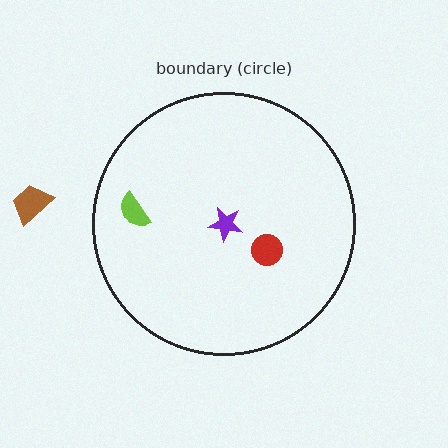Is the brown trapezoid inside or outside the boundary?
Outside.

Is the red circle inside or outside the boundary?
Inside.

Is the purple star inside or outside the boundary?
Inside.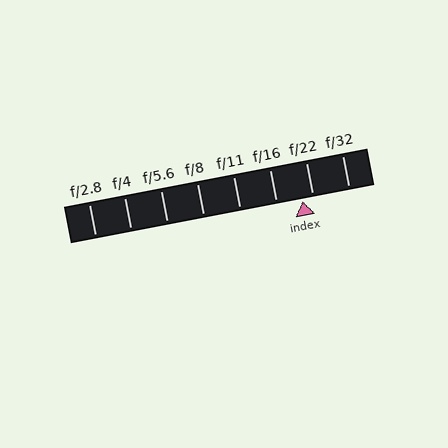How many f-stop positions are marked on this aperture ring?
There are 8 f-stop positions marked.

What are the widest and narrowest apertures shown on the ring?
The widest aperture shown is f/2.8 and the narrowest is f/32.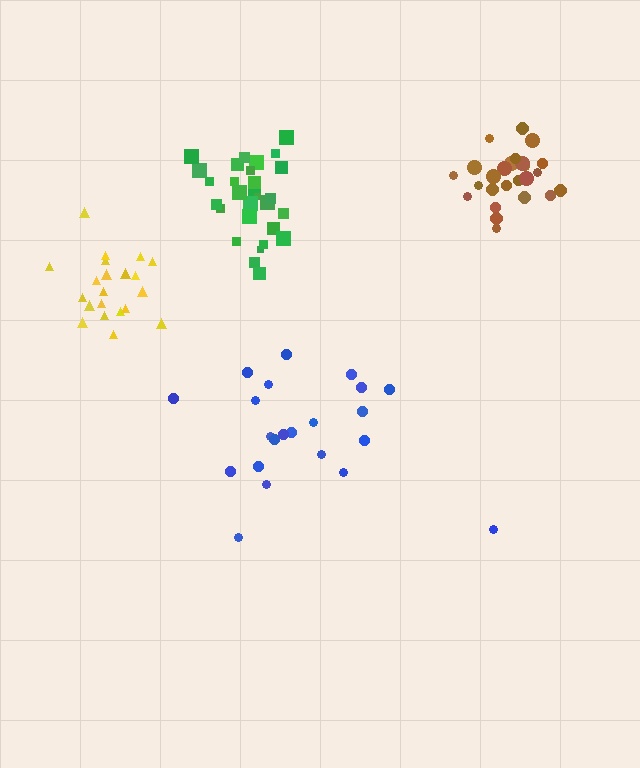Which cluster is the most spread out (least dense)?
Blue.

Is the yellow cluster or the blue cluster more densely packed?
Yellow.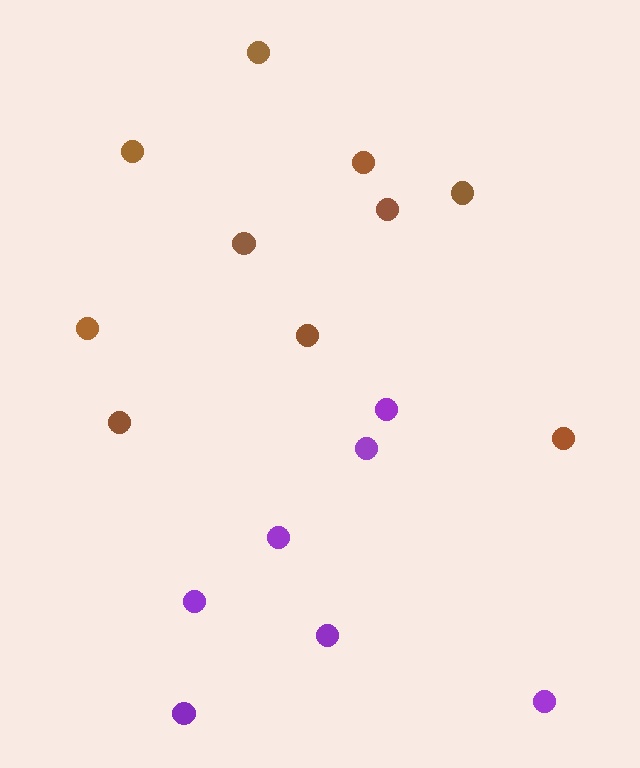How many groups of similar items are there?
There are 2 groups: one group of brown circles (10) and one group of purple circles (7).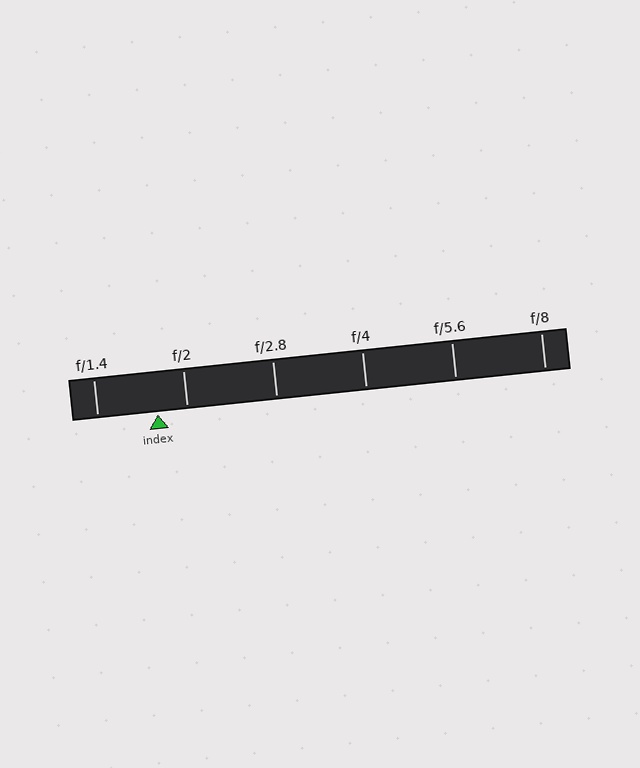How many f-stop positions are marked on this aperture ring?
There are 6 f-stop positions marked.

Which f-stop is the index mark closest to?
The index mark is closest to f/2.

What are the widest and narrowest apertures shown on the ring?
The widest aperture shown is f/1.4 and the narrowest is f/8.